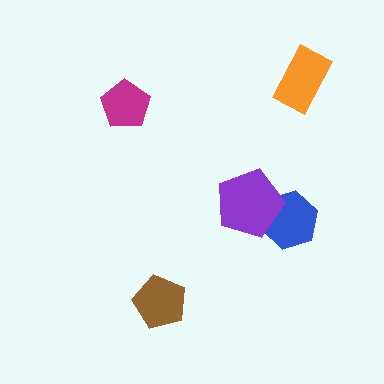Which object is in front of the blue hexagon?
The purple pentagon is in front of the blue hexagon.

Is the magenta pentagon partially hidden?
No, no other shape covers it.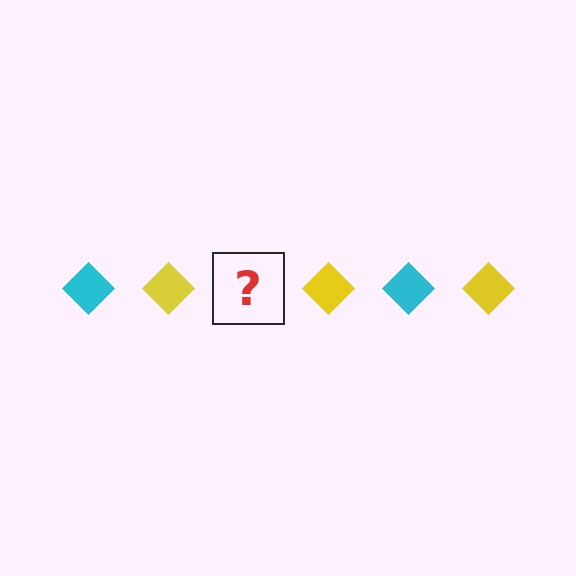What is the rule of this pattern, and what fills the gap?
The rule is that the pattern cycles through cyan, yellow diamonds. The gap should be filled with a cyan diamond.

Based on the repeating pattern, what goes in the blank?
The blank should be a cyan diamond.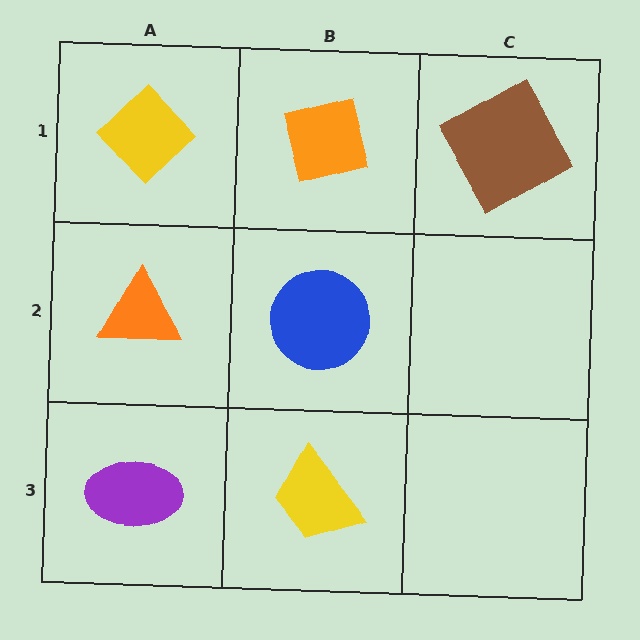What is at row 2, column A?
An orange triangle.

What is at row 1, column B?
An orange square.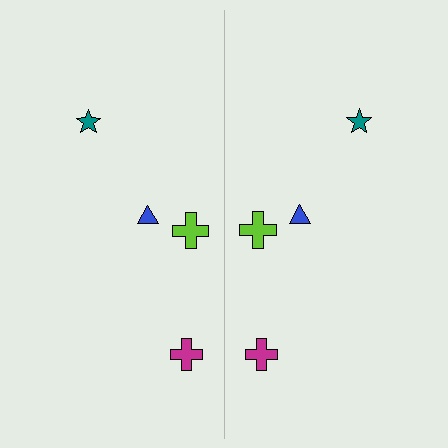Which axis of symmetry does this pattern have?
The pattern has a vertical axis of symmetry running through the center of the image.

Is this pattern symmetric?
Yes, this pattern has bilateral (reflection) symmetry.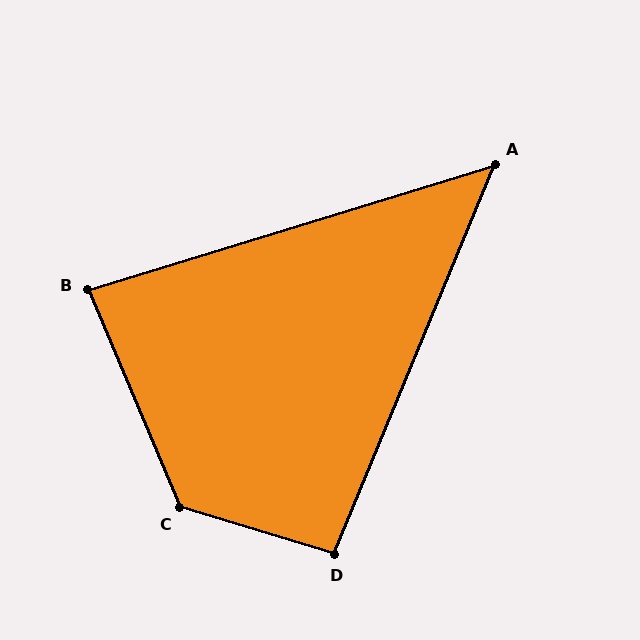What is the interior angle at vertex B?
Approximately 84 degrees (acute).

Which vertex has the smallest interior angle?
A, at approximately 51 degrees.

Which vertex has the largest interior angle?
C, at approximately 129 degrees.